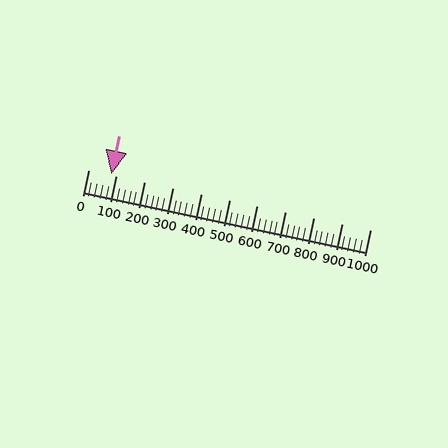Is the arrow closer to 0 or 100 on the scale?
The arrow is closer to 100.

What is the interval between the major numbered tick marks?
The major tick marks are spaced 100 units apart.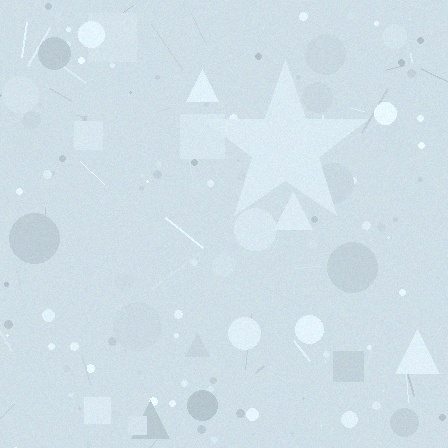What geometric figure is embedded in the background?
A star is embedded in the background.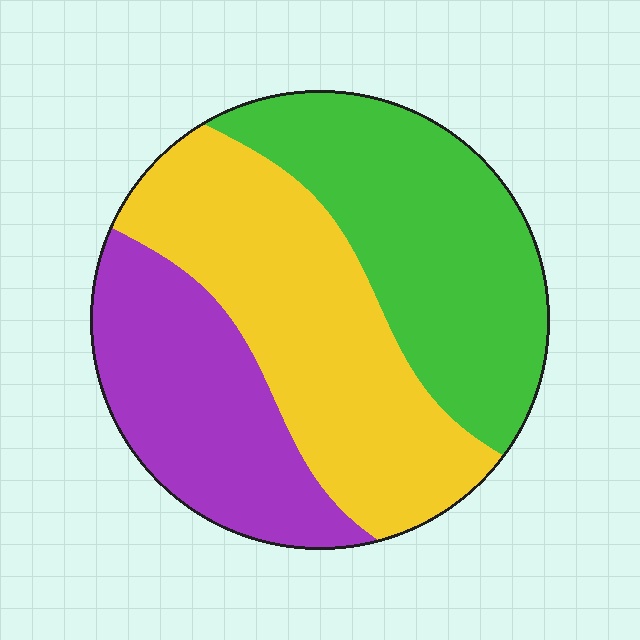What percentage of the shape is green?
Green takes up between a quarter and a half of the shape.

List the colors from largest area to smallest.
From largest to smallest: yellow, green, purple.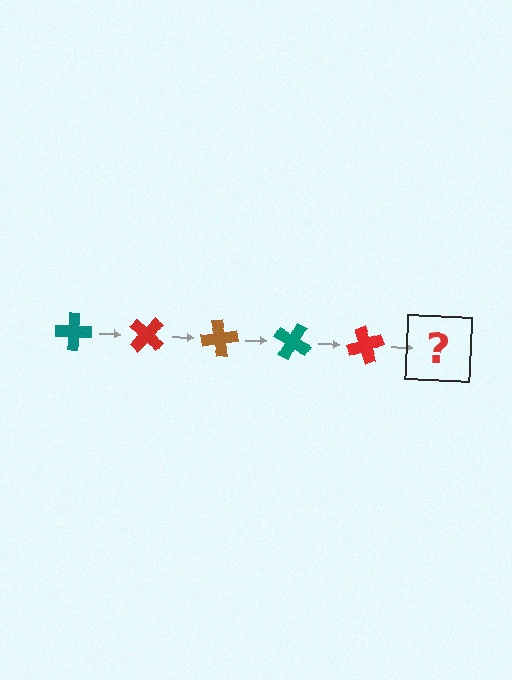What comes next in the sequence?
The next element should be a brown cross, rotated 200 degrees from the start.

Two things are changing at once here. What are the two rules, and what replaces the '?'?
The two rules are that it rotates 40 degrees each step and the color cycles through teal, red, and brown. The '?' should be a brown cross, rotated 200 degrees from the start.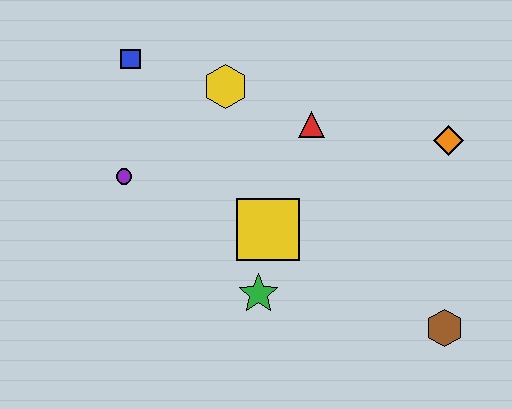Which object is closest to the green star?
The yellow square is closest to the green star.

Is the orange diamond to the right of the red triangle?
Yes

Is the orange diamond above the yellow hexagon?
No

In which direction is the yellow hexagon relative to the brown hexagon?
The yellow hexagon is above the brown hexagon.